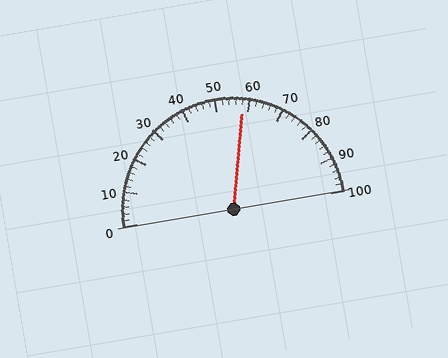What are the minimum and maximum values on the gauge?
The gauge ranges from 0 to 100.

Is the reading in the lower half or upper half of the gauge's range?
The reading is in the upper half of the range (0 to 100).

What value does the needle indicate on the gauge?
The needle indicates approximately 58.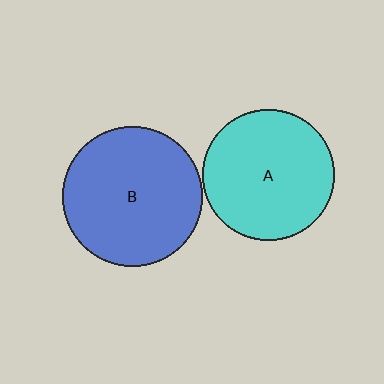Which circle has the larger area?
Circle B (blue).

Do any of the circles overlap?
No, none of the circles overlap.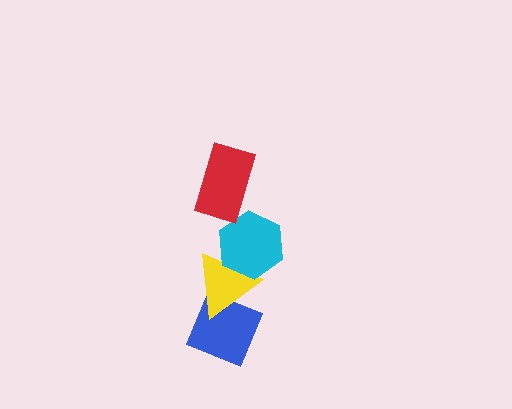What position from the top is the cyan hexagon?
The cyan hexagon is 2nd from the top.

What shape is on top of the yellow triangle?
The cyan hexagon is on top of the yellow triangle.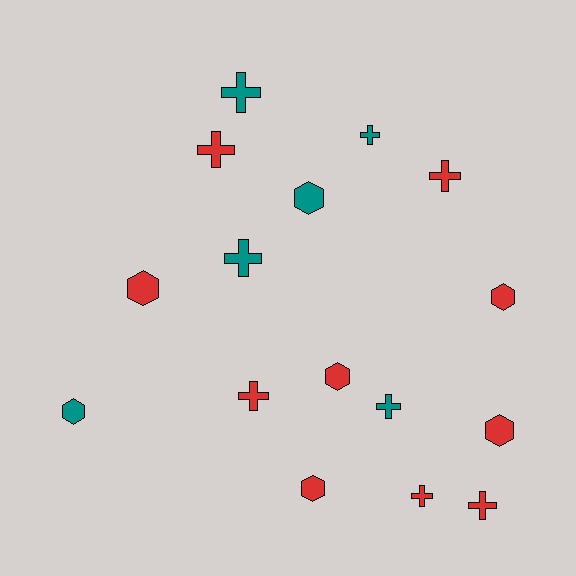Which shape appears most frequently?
Cross, with 9 objects.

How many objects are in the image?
There are 16 objects.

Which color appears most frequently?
Red, with 10 objects.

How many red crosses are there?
There are 5 red crosses.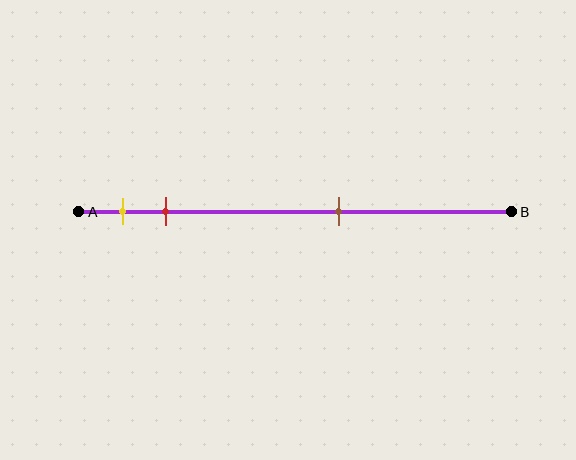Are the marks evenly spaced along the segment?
No, the marks are not evenly spaced.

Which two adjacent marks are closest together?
The yellow and red marks are the closest adjacent pair.